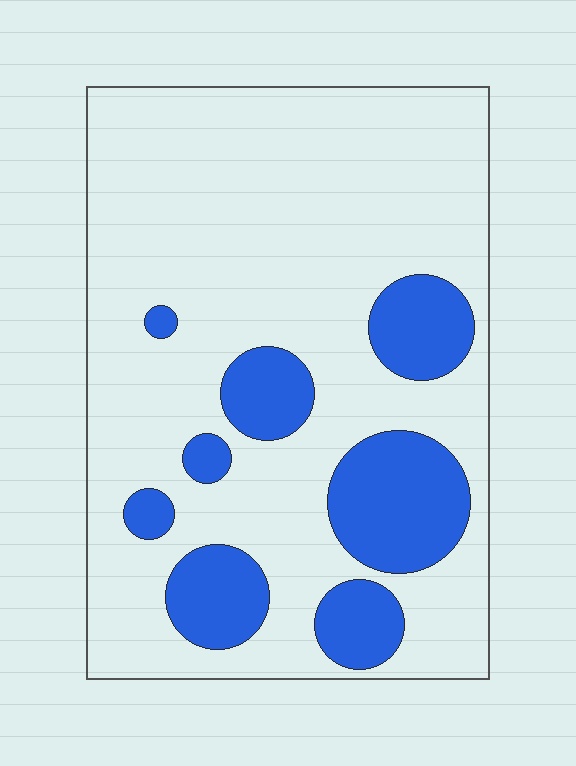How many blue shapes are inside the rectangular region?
8.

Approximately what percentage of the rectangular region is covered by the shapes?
Approximately 20%.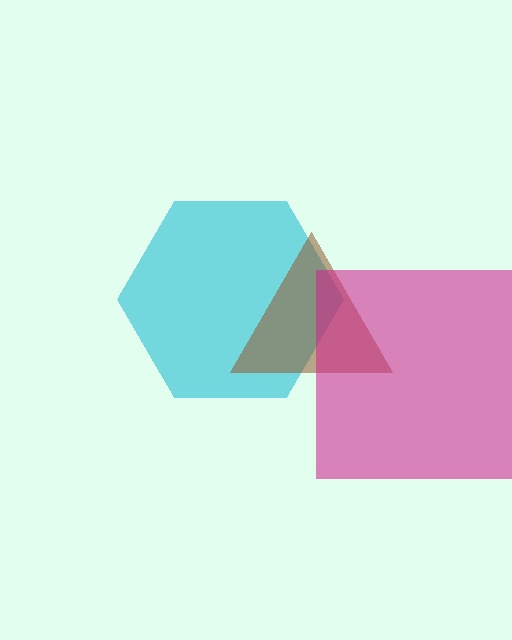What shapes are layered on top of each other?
The layered shapes are: a cyan hexagon, a brown triangle, a magenta square.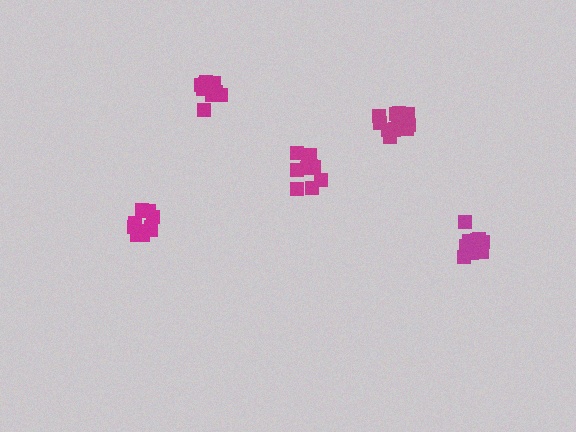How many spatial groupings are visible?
There are 5 spatial groupings.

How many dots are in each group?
Group 1: 15 dots, Group 2: 10 dots, Group 3: 11 dots, Group 4: 14 dots, Group 5: 13 dots (63 total).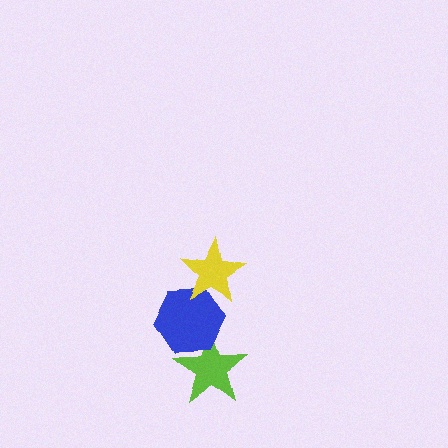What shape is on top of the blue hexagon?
The yellow star is on top of the blue hexagon.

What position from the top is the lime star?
The lime star is 3rd from the top.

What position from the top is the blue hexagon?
The blue hexagon is 2nd from the top.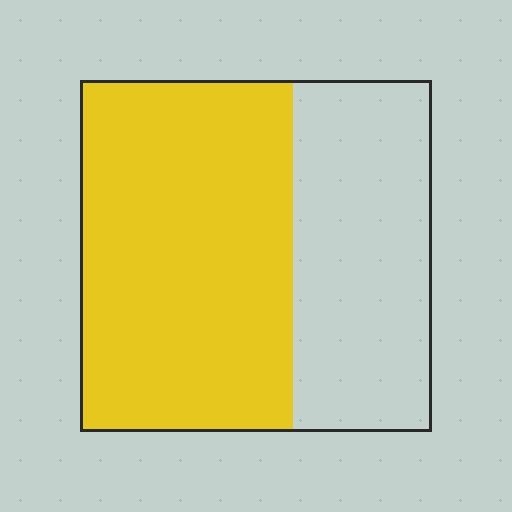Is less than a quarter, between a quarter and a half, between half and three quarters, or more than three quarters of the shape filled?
Between half and three quarters.